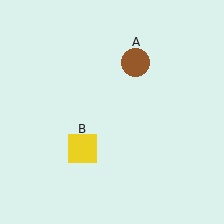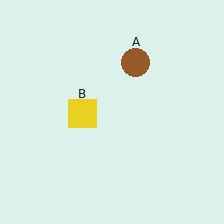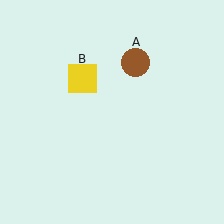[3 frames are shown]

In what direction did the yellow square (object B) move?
The yellow square (object B) moved up.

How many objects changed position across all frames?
1 object changed position: yellow square (object B).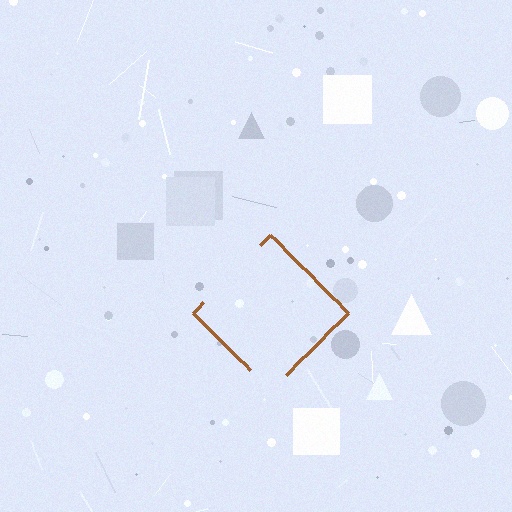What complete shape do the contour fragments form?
The contour fragments form a diamond.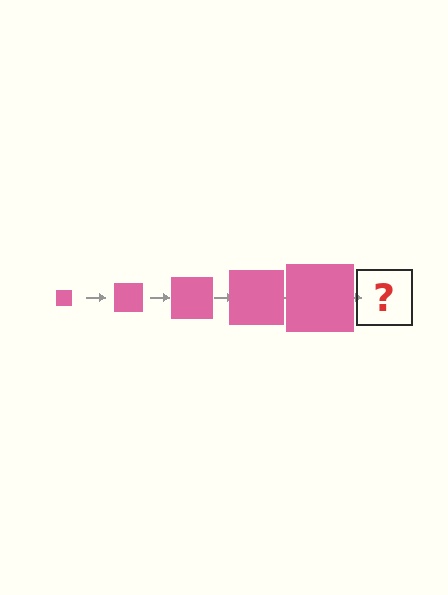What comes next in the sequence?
The next element should be a pink square, larger than the previous one.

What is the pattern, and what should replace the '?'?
The pattern is that the square gets progressively larger each step. The '?' should be a pink square, larger than the previous one.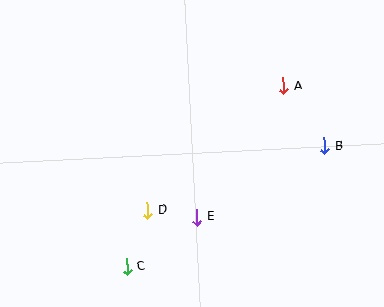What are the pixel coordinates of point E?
Point E is at (197, 217).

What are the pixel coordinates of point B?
Point B is at (325, 146).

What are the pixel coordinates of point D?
Point D is at (148, 210).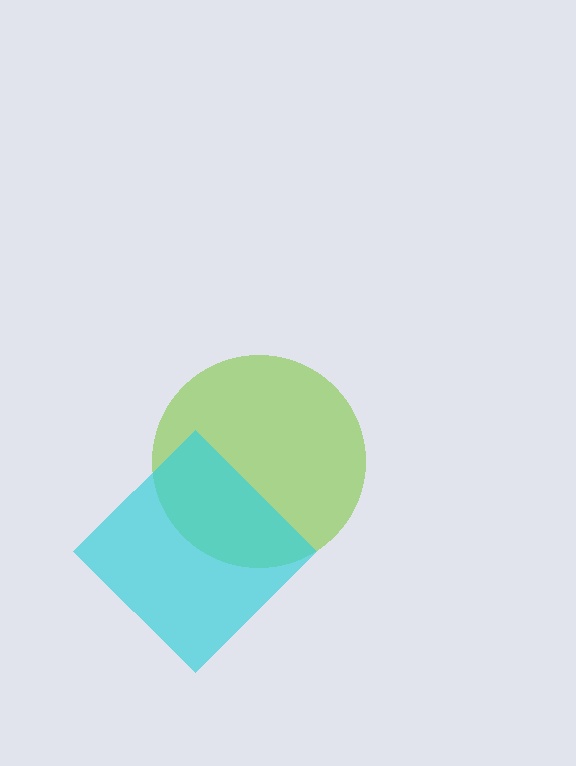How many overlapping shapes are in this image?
There are 2 overlapping shapes in the image.